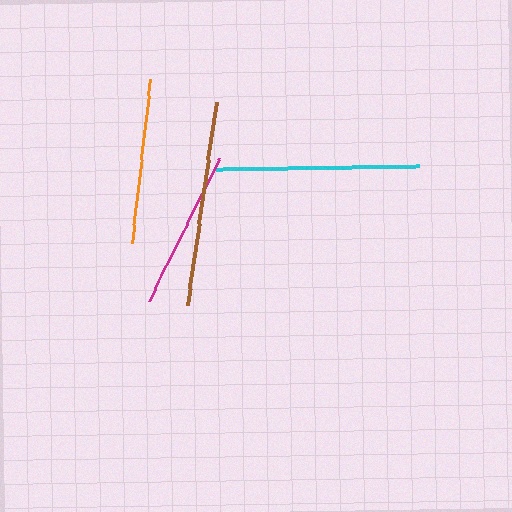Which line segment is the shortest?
The magenta line is the shortest at approximately 160 pixels.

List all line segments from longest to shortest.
From longest to shortest: brown, cyan, orange, magenta.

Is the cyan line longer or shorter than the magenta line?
The cyan line is longer than the magenta line.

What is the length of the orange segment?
The orange segment is approximately 165 pixels long.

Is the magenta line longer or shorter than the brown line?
The brown line is longer than the magenta line.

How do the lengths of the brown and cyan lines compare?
The brown and cyan lines are approximately the same length.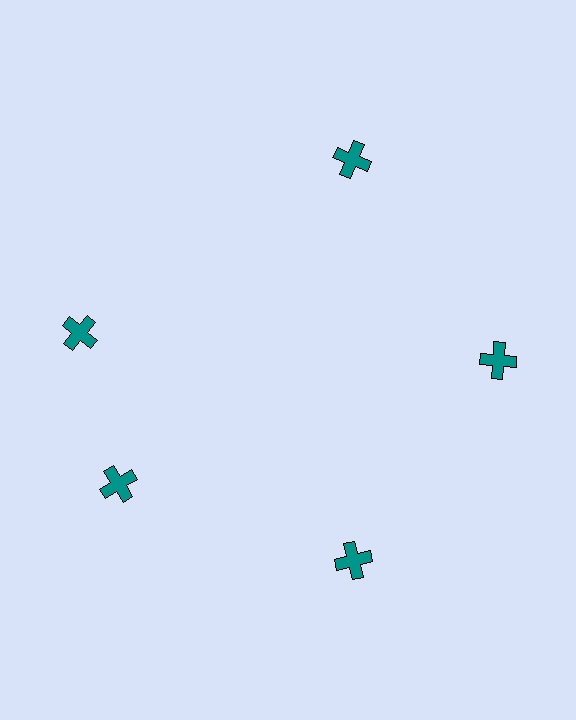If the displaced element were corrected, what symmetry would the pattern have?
It would have 5-fold rotational symmetry — the pattern would map onto itself every 72 degrees.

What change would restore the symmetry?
The symmetry would be restored by rotating it back into even spacing with its neighbors so that all 5 crosses sit at equal angles and equal distance from the center.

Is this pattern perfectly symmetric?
No. The 5 teal crosses are arranged in a ring, but one element near the 10 o'clock position is rotated out of alignment along the ring, breaking the 5-fold rotational symmetry.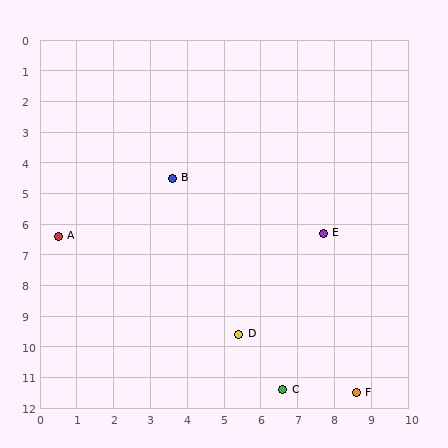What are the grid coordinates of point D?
Point D is at approximately (5.4, 9.6).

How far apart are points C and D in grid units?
Points C and D are about 2.2 grid units apart.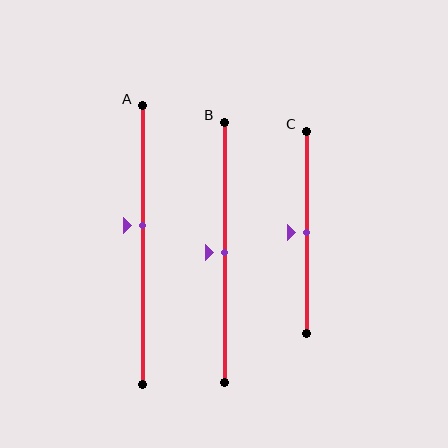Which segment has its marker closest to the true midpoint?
Segment B has its marker closest to the true midpoint.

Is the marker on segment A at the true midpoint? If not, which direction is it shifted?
No, the marker on segment A is shifted upward by about 7% of the segment length.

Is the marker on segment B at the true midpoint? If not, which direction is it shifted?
Yes, the marker on segment B is at the true midpoint.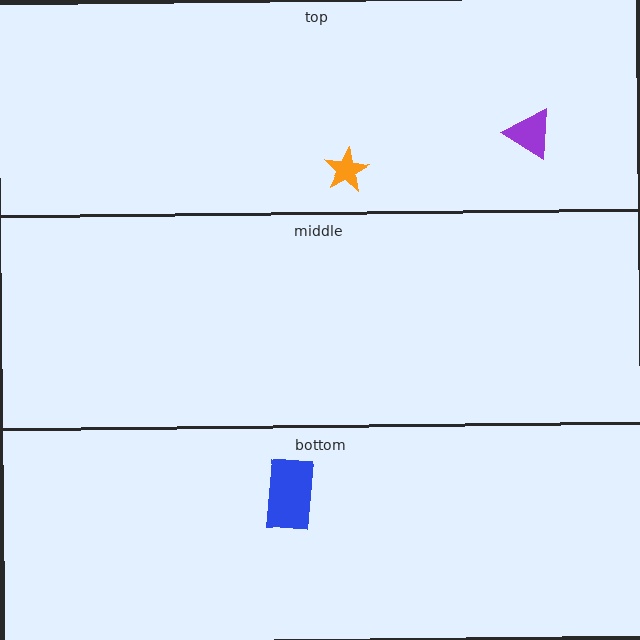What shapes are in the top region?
The orange star, the purple triangle.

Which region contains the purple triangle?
The top region.